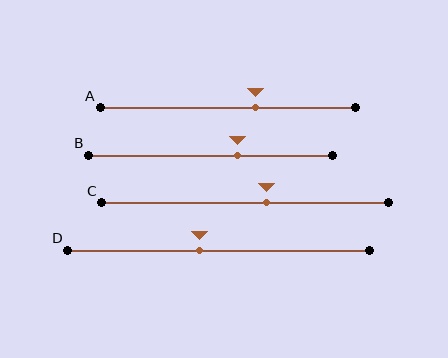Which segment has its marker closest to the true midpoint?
Segment D has its marker closest to the true midpoint.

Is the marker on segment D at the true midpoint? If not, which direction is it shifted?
No, the marker on segment D is shifted to the left by about 6% of the segment length.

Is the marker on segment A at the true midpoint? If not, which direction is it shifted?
No, the marker on segment A is shifted to the right by about 11% of the segment length.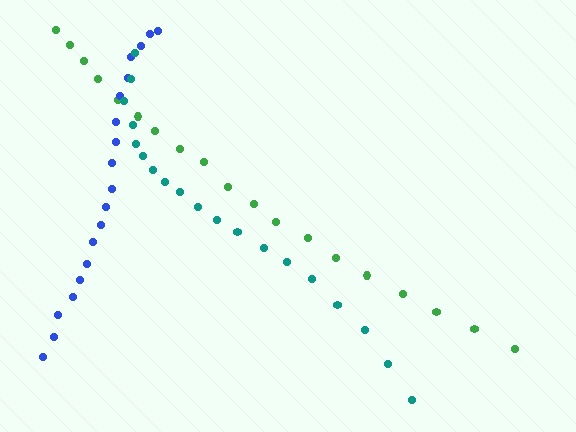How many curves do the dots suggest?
There are 3 distinct paths.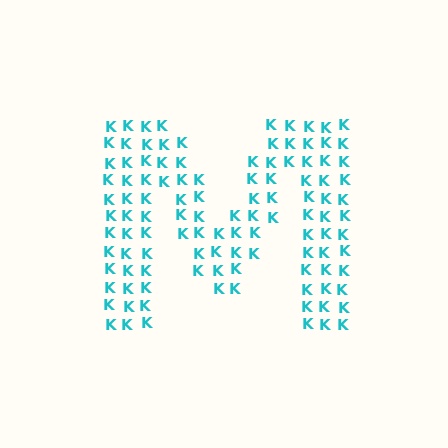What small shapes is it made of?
It is made of small letter K's.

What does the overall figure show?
The overall figure shows the letter M.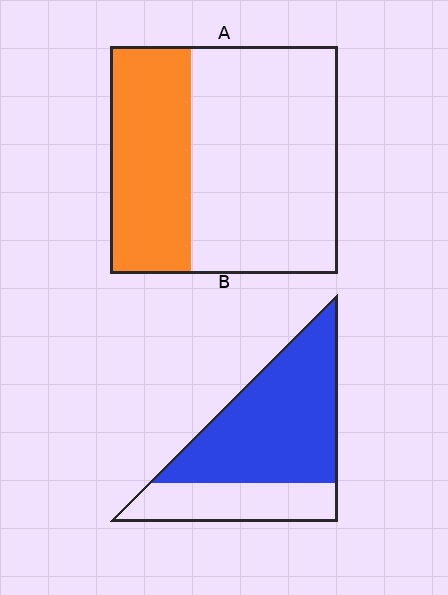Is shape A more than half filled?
No.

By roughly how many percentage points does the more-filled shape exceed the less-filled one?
By roughly 35 percentage points (B over A).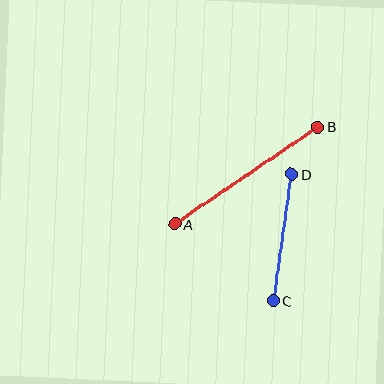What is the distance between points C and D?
The distance is approximately 128 pixels.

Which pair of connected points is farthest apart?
Points A and B are farthest apart.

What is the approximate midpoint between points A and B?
The midpoint is at approximately (246, 175) pixels.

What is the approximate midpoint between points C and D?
The midpoint is at approximately (283, 238) pixels.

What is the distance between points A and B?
The distance is approximately 173 pixels.